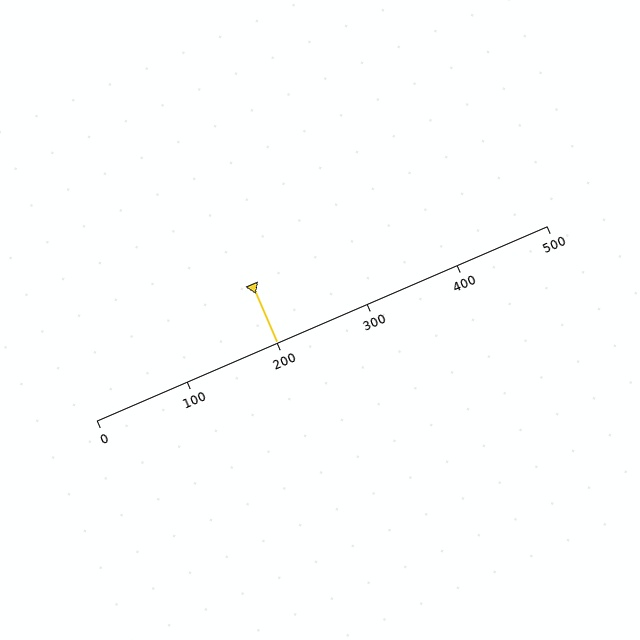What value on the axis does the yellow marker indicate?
The marker indicates approximately 200.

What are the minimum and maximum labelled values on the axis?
The axis runs from 0 to 500.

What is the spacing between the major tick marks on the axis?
The major ticks are spaced 100 apart.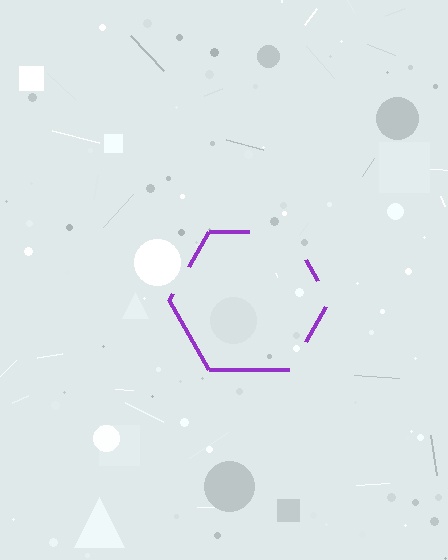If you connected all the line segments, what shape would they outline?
They would outline a hexagon.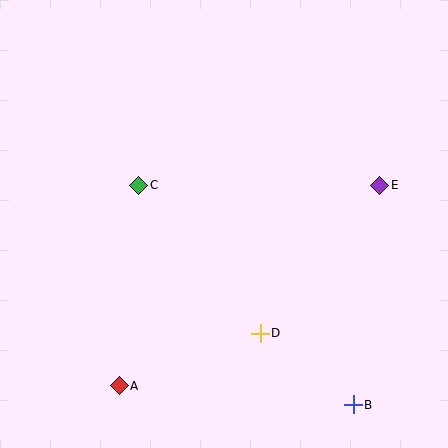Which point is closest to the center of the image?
Point C at (139, 185) is closest to the center.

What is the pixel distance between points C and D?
The distance between C and D is 192 pixels.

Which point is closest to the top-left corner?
Point C is closest to the top-left corner.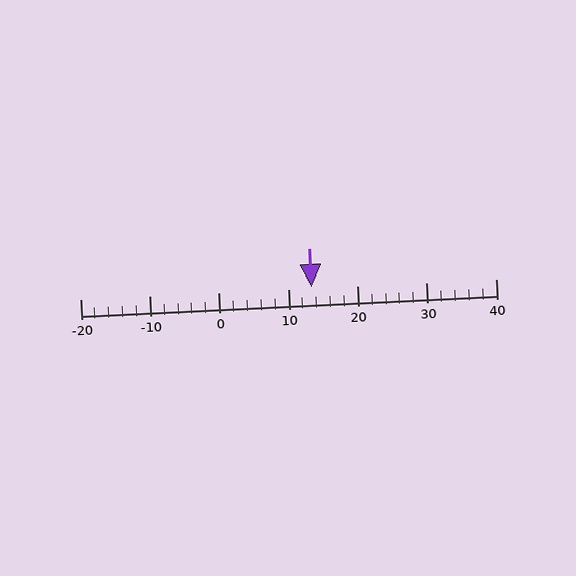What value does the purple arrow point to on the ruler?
The purple arrow points to approximately 13.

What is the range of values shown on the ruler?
The ruler shows values from -20 to 40.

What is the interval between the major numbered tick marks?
The major tick marks are spaced 10 units apart.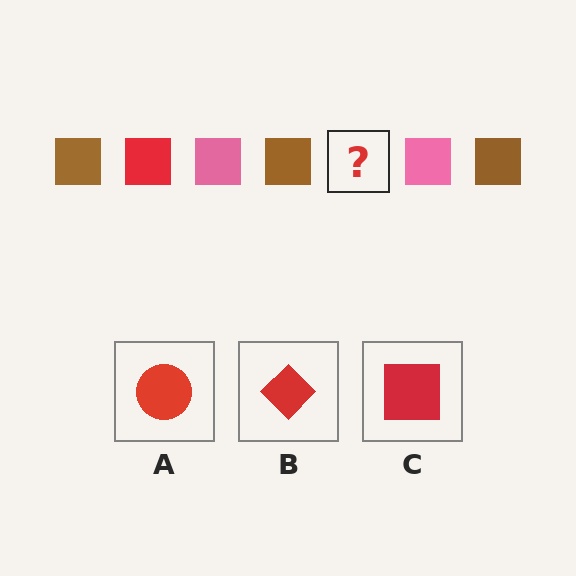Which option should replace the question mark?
Option C.